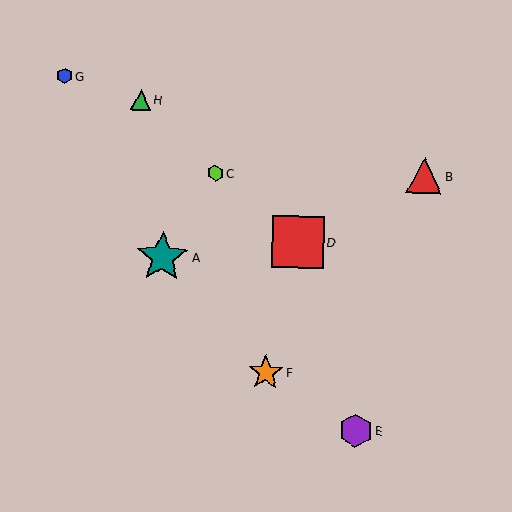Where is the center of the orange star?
The center of the orange star is at (266, 373).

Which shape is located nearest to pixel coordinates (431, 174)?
The red triangle (labeled B) at (424, 175) is nearest to that location.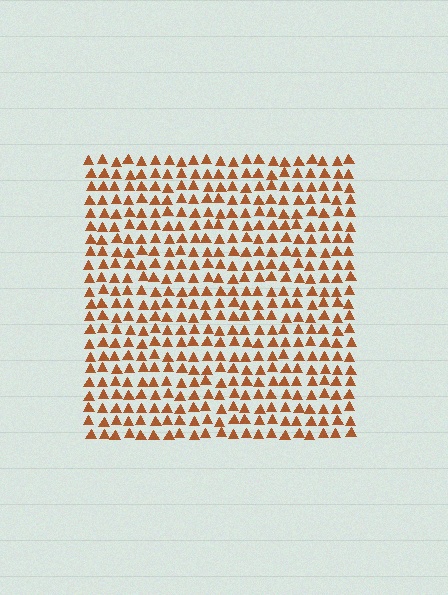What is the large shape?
The large shape is a square.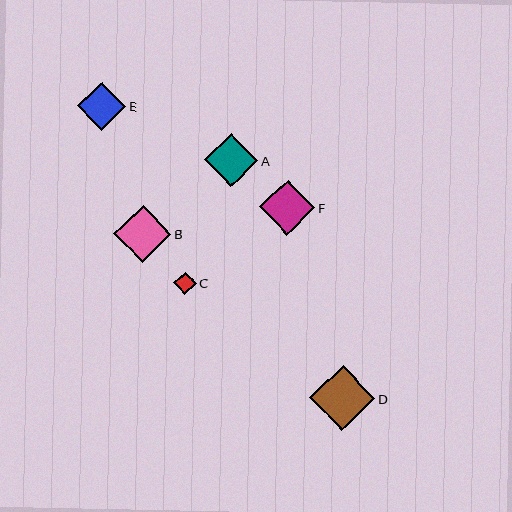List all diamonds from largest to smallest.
From largest to smallest: D, B, F, A, E, C.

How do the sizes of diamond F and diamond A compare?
Diamond F and diamond A are approximately the same size.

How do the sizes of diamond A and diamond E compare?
Diamond A and diamond E are approximately the same size.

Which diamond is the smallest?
Diamond C is the smallest with a size of approximately 22 pixels.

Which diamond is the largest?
Diamond D is the largest with a size of approximately 65 pixels.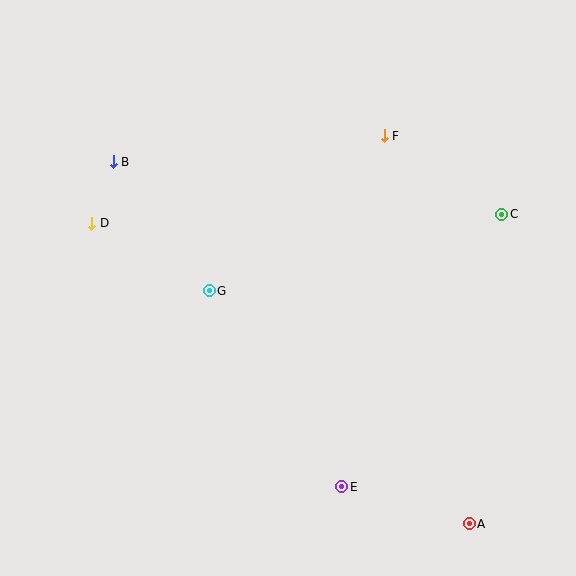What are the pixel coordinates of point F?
Point F is at (384, 136).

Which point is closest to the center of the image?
Point G at (209, 291) is closest to the center.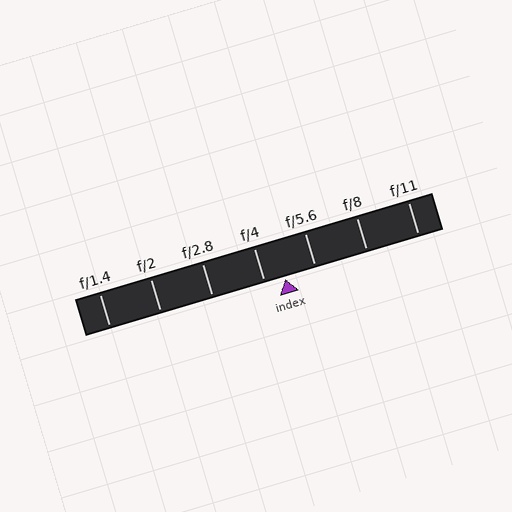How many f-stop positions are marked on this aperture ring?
There are 7 f-stop positions marked.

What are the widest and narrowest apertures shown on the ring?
The widest aperture shown is f/1.4 and the narrowest is f/11.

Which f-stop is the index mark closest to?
The index mark is closest to f/4.